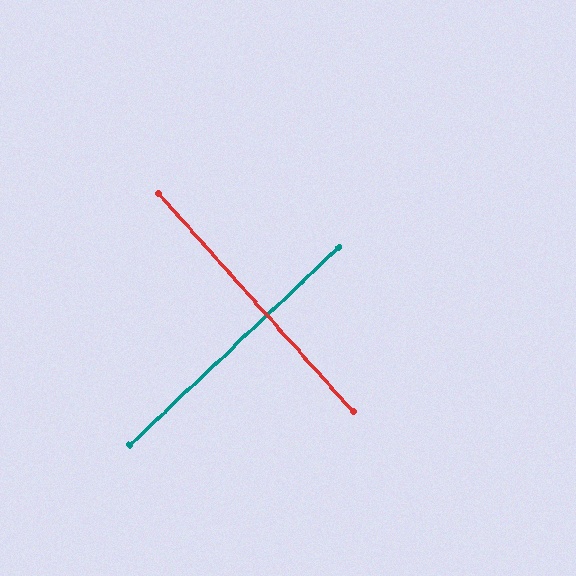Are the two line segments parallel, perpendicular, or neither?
Perpendicular — they meet at approximately 88°.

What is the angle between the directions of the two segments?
Approximately 88 degrees.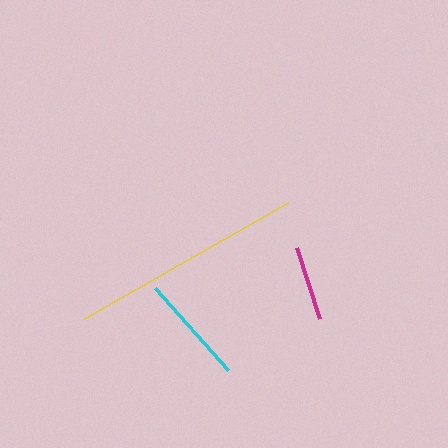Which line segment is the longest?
The yellow line is the longest at approximately 234 pixels.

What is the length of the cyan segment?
The cyan segment is approximately 109 pixels long.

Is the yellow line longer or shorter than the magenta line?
The yellow line is longer than the magenta line.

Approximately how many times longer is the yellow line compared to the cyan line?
The yellow line is approximately 2.1 times the length of the cyan line.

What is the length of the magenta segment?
The magenta segment is approximately 75 pixels long.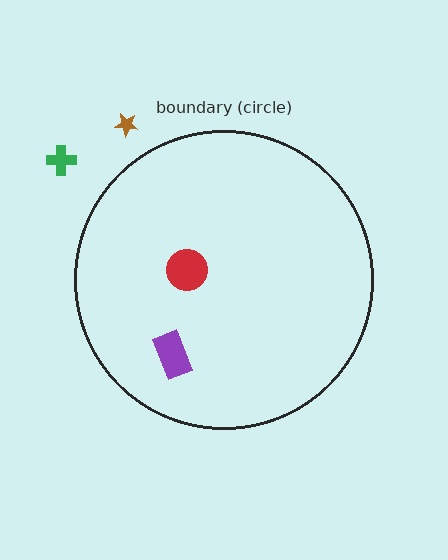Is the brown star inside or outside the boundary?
Outside.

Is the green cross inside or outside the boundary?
Outside.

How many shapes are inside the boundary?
2 inside, 2 outside.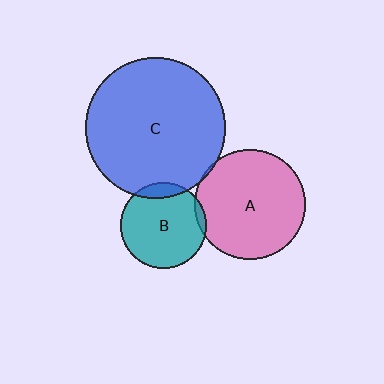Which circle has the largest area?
Circle C (blue).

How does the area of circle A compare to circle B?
Approximately 1.7 times.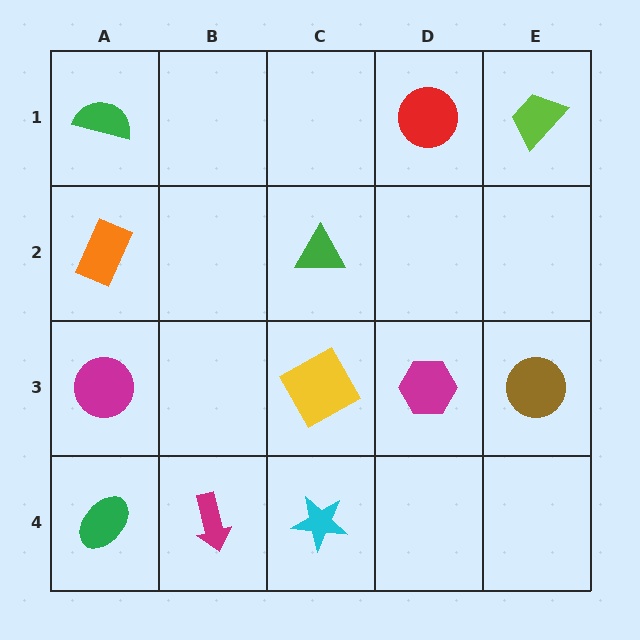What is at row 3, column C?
A yellow square.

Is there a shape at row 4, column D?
No, that cell is empty.